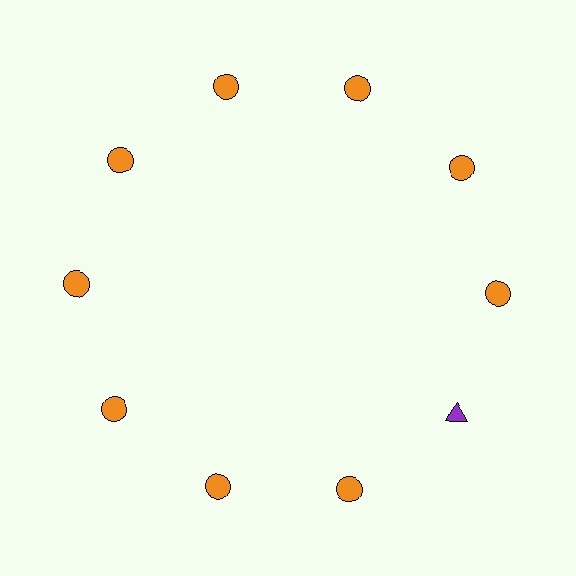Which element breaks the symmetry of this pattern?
The purple triangle at roughly the 4 o'clock position breaks the symmetry. All other shapes are orange circles.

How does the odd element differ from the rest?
It differs in both color (purple instead of orange) and shape (triangle instead of circle).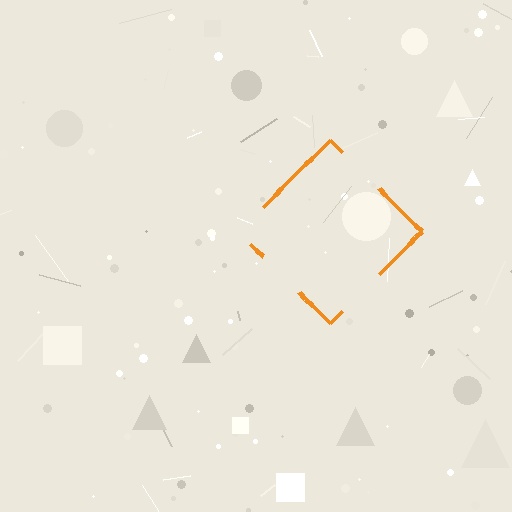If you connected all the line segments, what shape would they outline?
They would outline a diamond.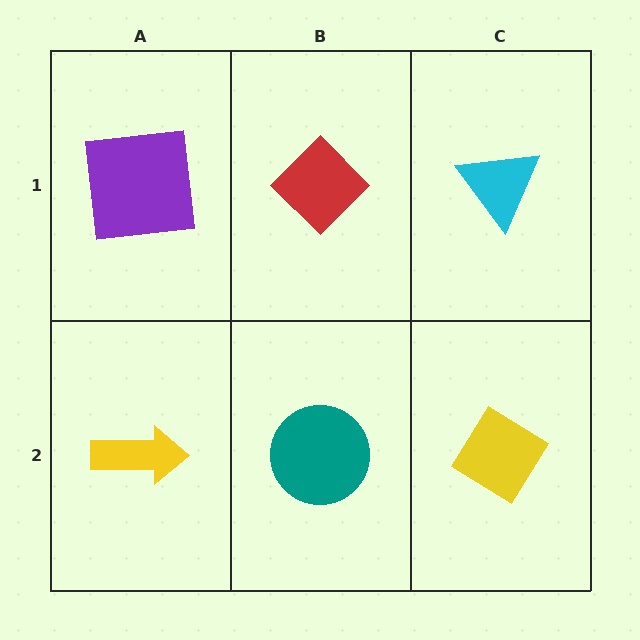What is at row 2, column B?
A teal circle.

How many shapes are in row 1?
3 shapes.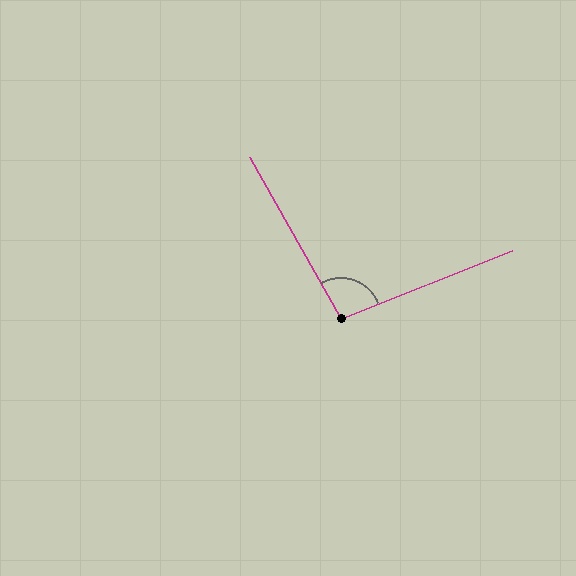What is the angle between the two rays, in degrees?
Approximately 98 degrees.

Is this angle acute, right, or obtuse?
It is obtuse.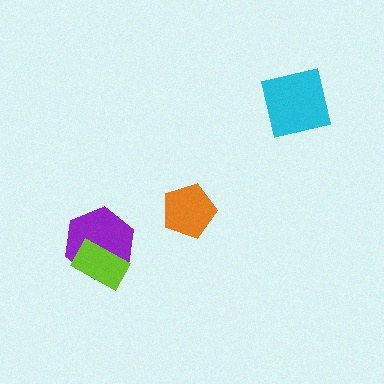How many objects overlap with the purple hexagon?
1 object overlaps with the purple hexagon.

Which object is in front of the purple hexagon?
The lime rectangle is in front of the purple hexagon.